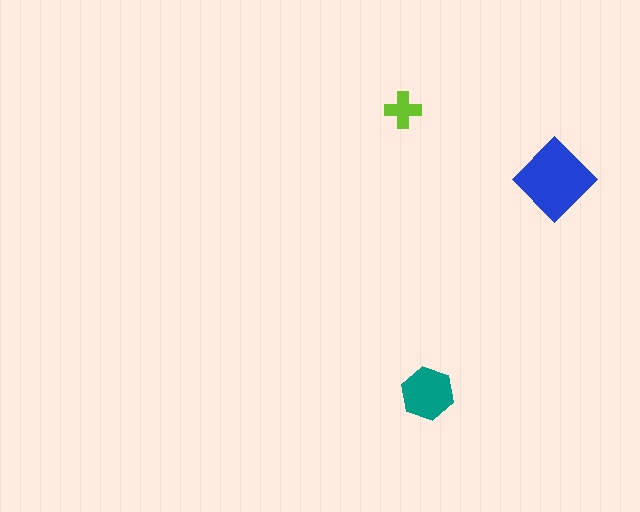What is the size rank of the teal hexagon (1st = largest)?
2nd.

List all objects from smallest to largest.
The lime cross, the teal hexagon, the blue diamond.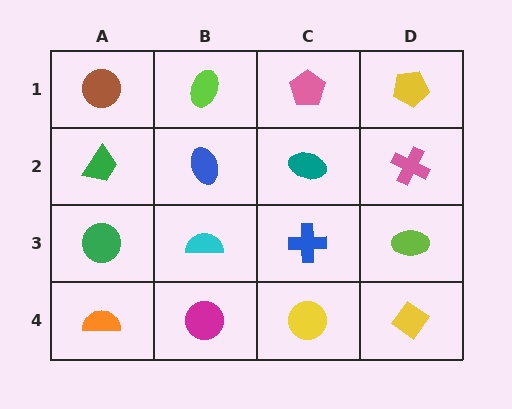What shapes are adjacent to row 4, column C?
A blue cross (row 3, column C), a magenta circle (row 4, column B), a yellow diamond (row 4, column D).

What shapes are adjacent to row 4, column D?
A lime ellipse (row 3, column D), a yellow circle (row 4, column C).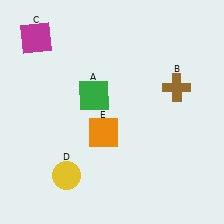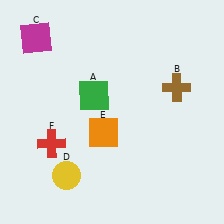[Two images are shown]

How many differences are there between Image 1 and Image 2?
There is 1 difference between the two images.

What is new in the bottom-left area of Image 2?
A red cross (F) was added in the bottom-left area of Image 2.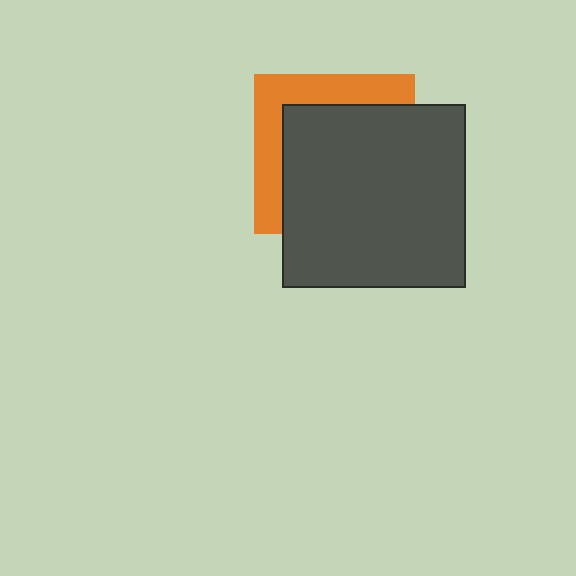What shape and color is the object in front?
The object in front is a dark gray square.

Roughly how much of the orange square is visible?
A small part of it is visible (roughly 33%).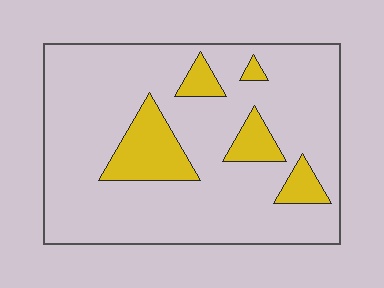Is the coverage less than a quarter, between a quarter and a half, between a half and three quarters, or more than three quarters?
Less than a quarter.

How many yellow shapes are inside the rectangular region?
5.